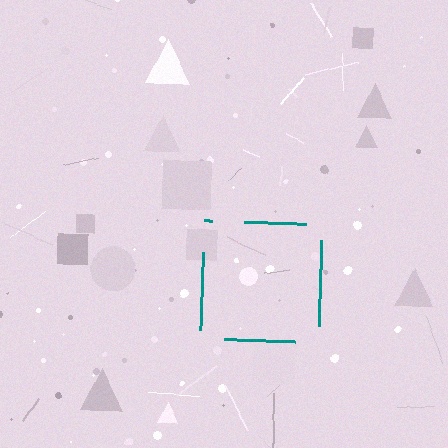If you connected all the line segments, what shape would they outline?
They would outline a square.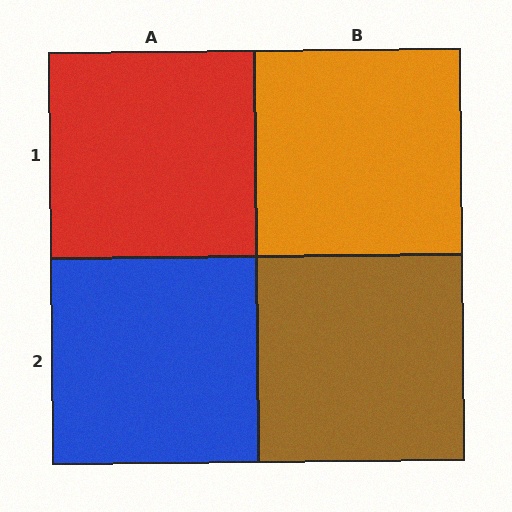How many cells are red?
1 cell is red.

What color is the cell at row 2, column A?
Blue.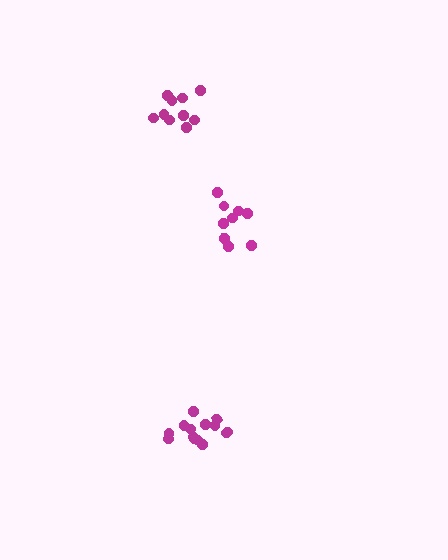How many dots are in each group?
Group 1: 10 dots, Group 2: 14 dots, Group 3: 9 dots (33 total).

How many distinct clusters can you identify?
There are 3 distinct clusters.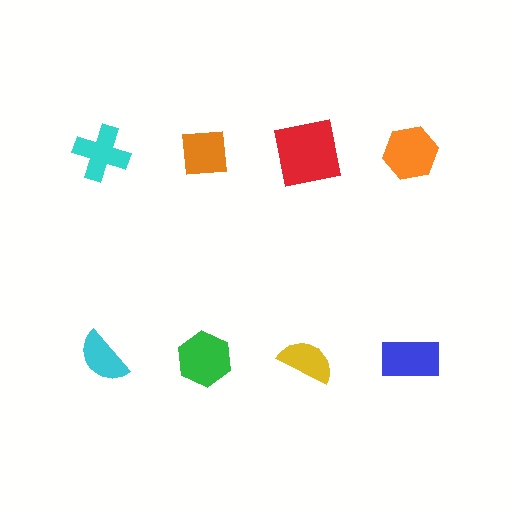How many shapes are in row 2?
4 shapes.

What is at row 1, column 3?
A red square.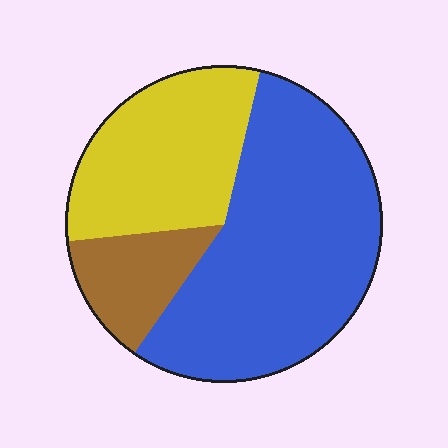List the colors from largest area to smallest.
From largest to smallest: blue, yellow, brown.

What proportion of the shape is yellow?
Yellow takes up between a quarter and a half of the shape.